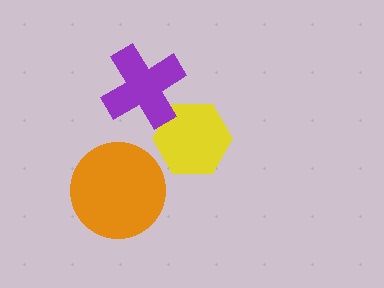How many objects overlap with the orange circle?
0 objects overlap with the orange circle.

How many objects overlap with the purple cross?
1 object overlaps with the purple cross.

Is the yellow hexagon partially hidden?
Yes, it is partially covered by another shape.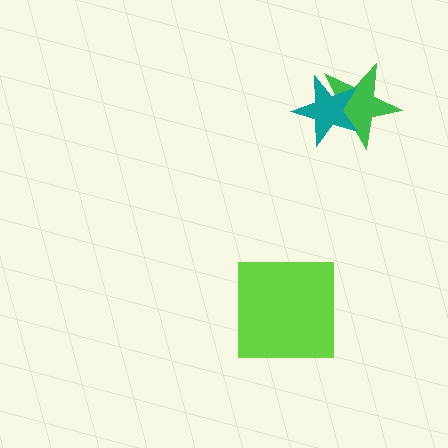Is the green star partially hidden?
Yes, it is partially covered by another shape.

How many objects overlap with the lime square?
0 objects overlap with the lime square.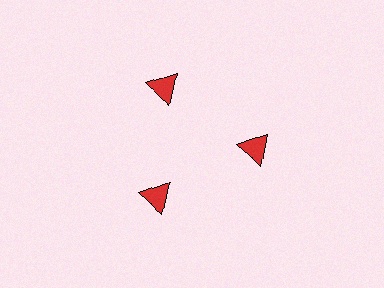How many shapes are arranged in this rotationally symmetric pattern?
There are 3 shapes, arranged in 3 groups of 1.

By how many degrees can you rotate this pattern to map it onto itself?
The pattern maps onto itself every 120 degrees of rotation.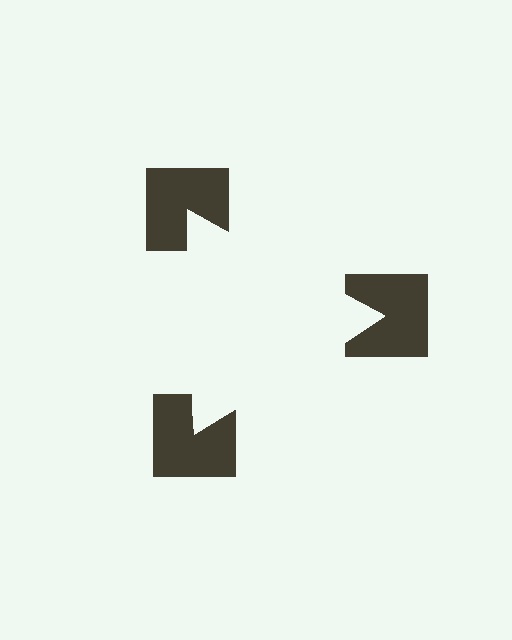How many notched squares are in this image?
There are 3 — one at each vertex of the illusory triangle.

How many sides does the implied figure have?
3 sides.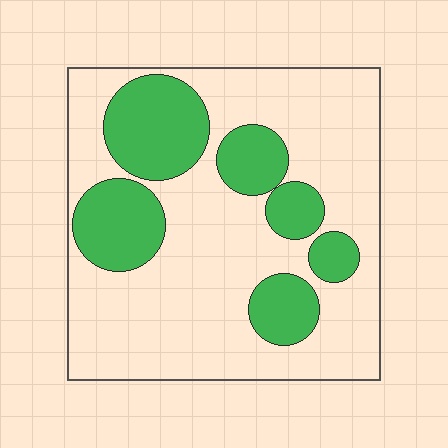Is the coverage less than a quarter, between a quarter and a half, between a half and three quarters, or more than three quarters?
Between a quarter and a half.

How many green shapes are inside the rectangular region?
6.